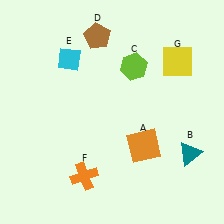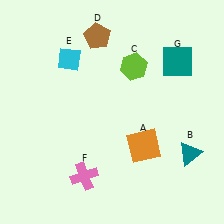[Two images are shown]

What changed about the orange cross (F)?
In Image 1, F is orange. In Image 2, it changed to pink.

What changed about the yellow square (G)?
In Image 1, G is yellow. In Image 2, it changed to teal.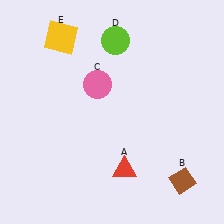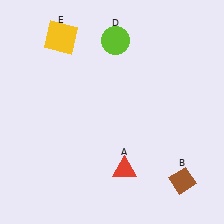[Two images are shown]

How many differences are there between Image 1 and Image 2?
There is 1 difference between the two images.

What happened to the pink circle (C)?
The pink circle (C) was removed in Image 2. It was in the top-left area of Image 1.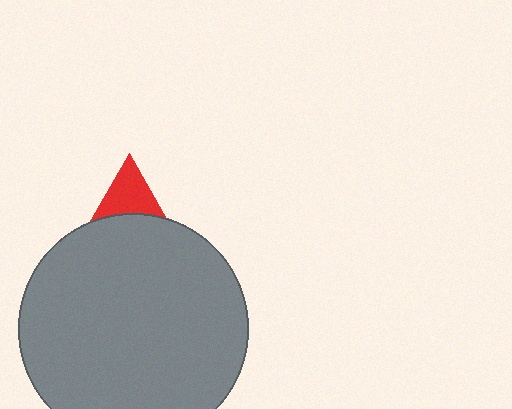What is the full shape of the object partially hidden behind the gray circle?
The partially hidden object is a red triangle.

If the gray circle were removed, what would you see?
You would see the complete red triangle.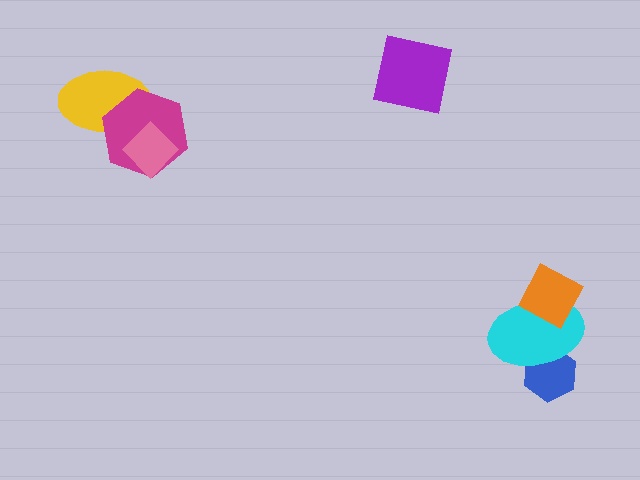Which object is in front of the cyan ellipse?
The orange diamond is in front of the cyan ellipse.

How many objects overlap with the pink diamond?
2 objects overlap with the pink diamond.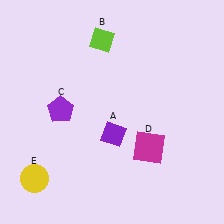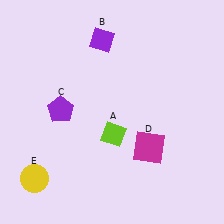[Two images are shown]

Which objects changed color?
A changed from purple to lime. B changed from lime to purple.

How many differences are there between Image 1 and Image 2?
There are 2 differences between the two images.